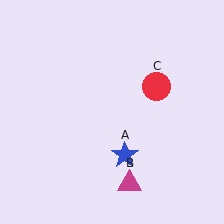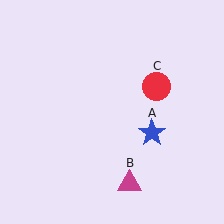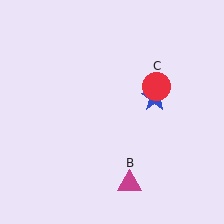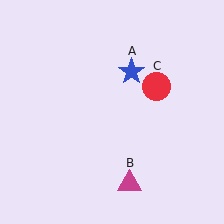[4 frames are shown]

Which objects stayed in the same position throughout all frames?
Magenta triangle (object B) and red circle (object C) remained stationary.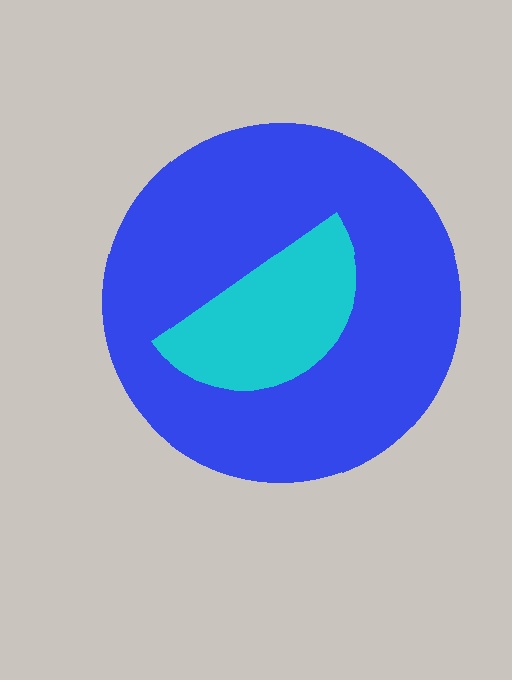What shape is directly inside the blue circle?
The cyan semicircle.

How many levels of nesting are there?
2.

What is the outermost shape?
The blue circle.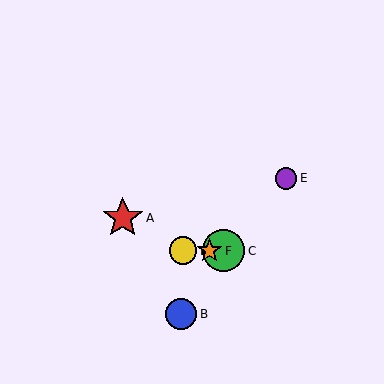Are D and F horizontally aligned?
Yes, both are at y≈251.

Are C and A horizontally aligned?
No, C is at y≈251 and A is at y≈218.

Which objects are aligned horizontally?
Objects C, D, F are aligned horizontally.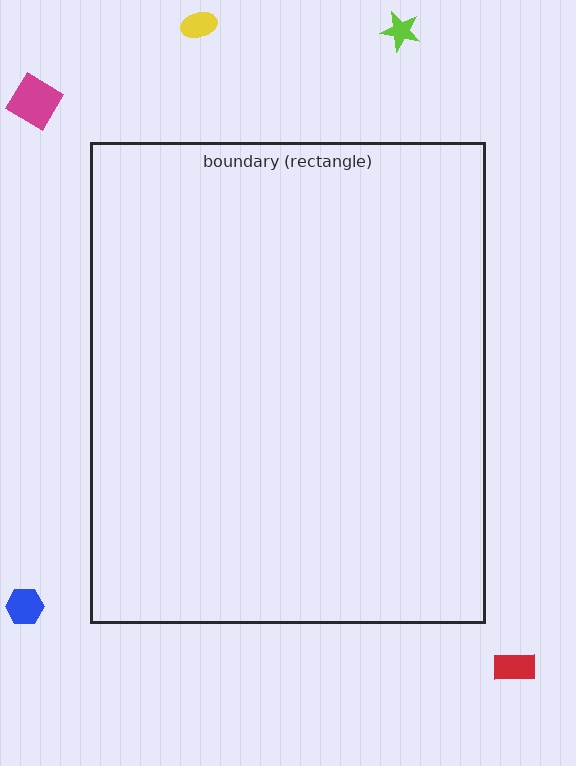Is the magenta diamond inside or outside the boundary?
Outside.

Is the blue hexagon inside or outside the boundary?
Outside.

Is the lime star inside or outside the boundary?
Outside.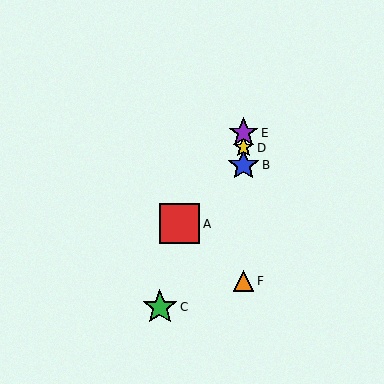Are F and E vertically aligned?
Yes, both are at x≈243.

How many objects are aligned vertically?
4 objects (B, D, E, F) are aligned vertically.